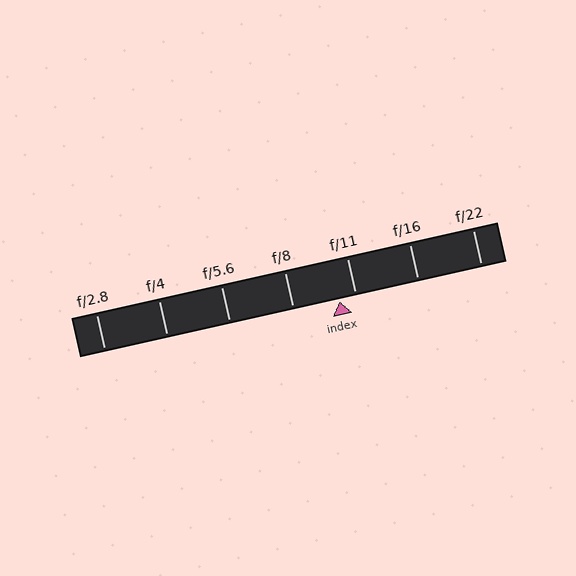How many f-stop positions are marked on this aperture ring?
There are 7 f-stop positions marked.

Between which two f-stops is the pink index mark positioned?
The index mark is between f/8 and f/11.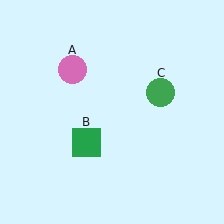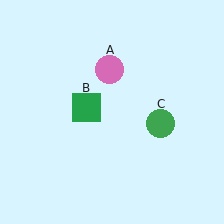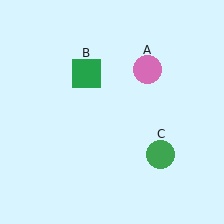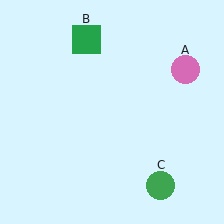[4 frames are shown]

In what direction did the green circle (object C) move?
The green circle (object C) moved down.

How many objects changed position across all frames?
3 objects changed position: pink circle (object A), green square (object B), green circle (object C).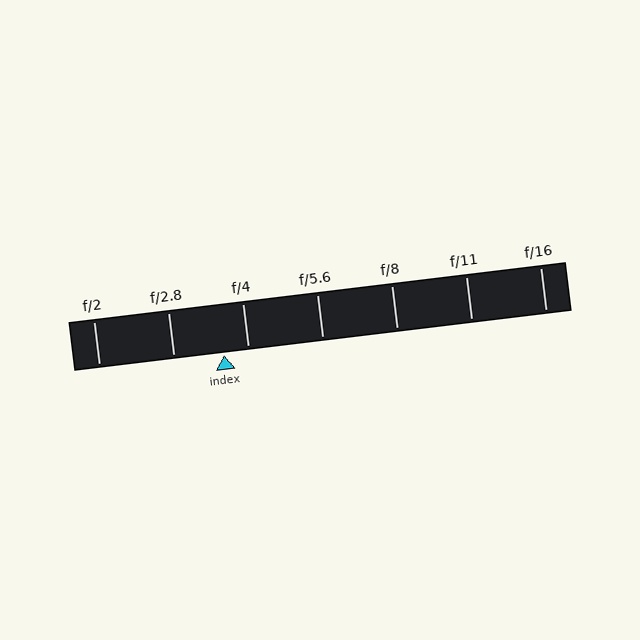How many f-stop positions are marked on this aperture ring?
There are 7 f-stop positions marked.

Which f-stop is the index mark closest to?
The index mark is closest to f/4.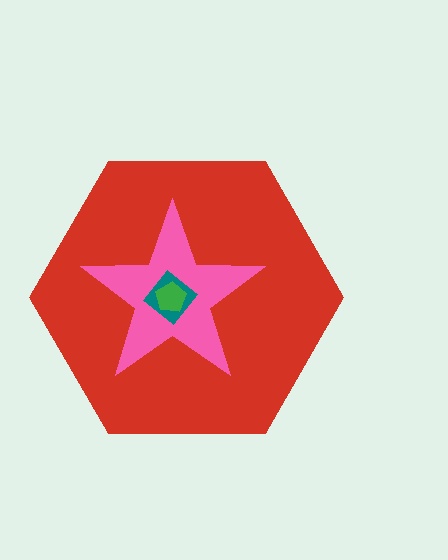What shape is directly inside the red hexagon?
The pink star.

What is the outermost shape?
The red hexagon.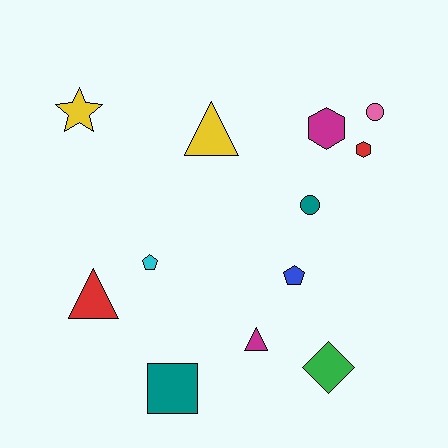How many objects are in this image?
There are 12 objects.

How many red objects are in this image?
There are 2 red objects.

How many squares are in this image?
There is 1 square.